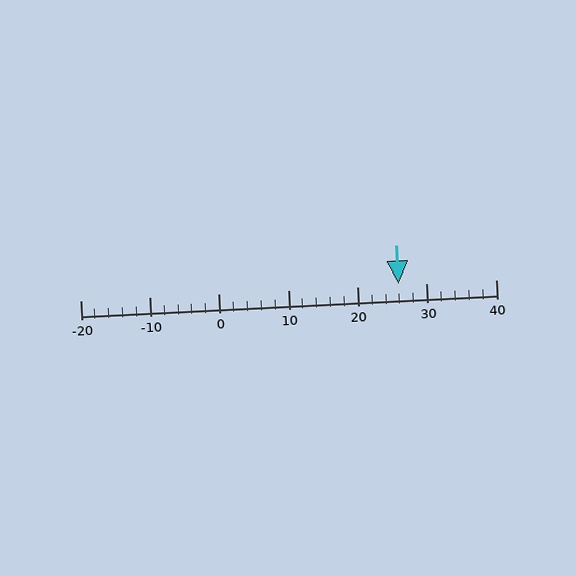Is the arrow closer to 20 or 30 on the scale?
The arrow is closer to 30.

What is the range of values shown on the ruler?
The ruler shows values from -20 to 40.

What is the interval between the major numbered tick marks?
The major tick marks are spaced 10 units apart.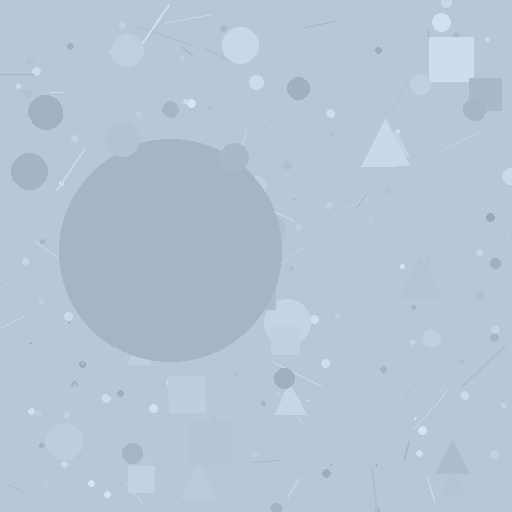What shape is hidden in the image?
A circle is hidden in the image.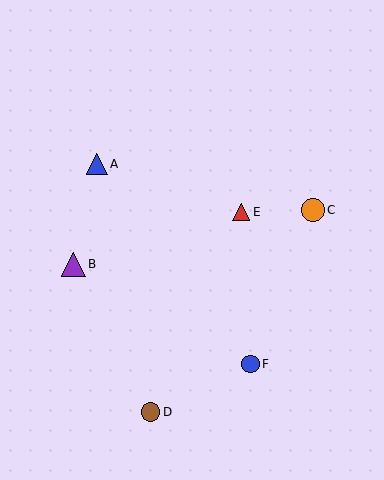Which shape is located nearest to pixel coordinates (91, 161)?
The blue triangle (labeled A) at (97, 164) is nearest to that location.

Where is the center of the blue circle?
The center of the blue circle is at (251, 364).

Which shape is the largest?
The purple triangle (labeled B) is the largest.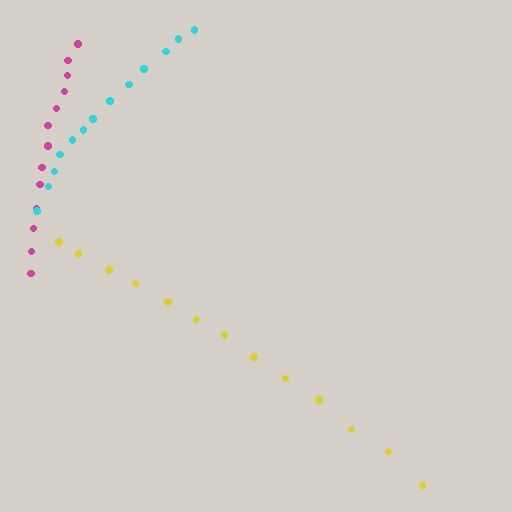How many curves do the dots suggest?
There are 3 distinct paths.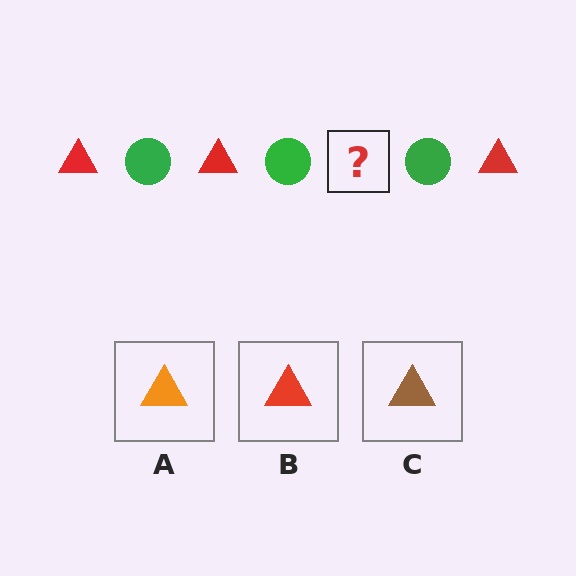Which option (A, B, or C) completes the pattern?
B.